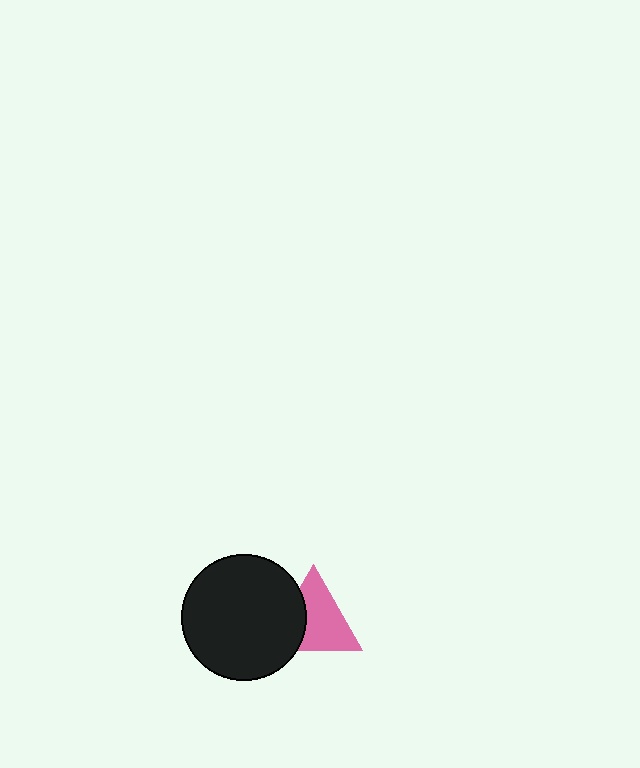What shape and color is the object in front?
The object in front is a black circle.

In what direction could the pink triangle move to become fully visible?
The pink triangle could move right. That would shift it out from behind the black circle entirely.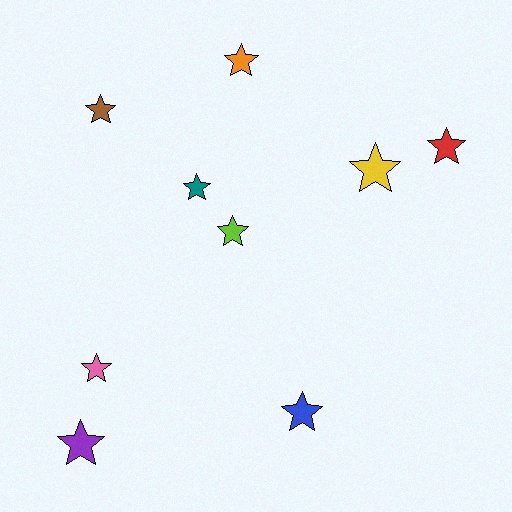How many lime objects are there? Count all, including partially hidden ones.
There is 1 lime object.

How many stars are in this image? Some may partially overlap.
There are 9 stars.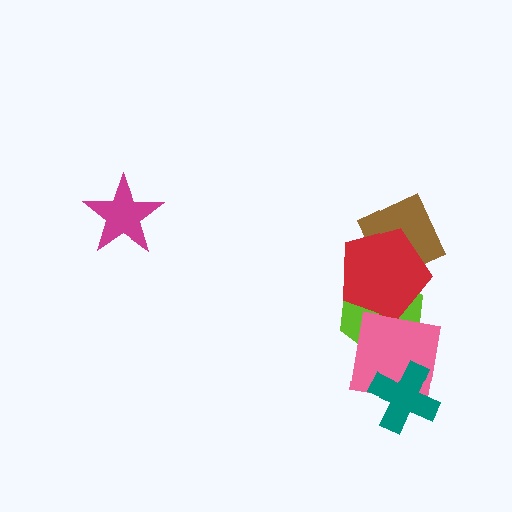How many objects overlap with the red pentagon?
2 objects overlap with the red pentagon.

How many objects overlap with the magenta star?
0 objects overlap with the magenta star.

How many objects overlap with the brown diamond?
2 objects overlap with the brown diamond.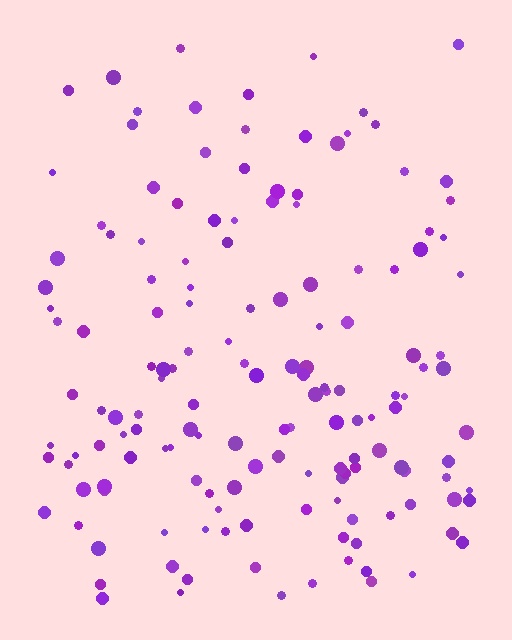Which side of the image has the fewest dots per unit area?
The top.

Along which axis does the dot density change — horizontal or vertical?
Vertical.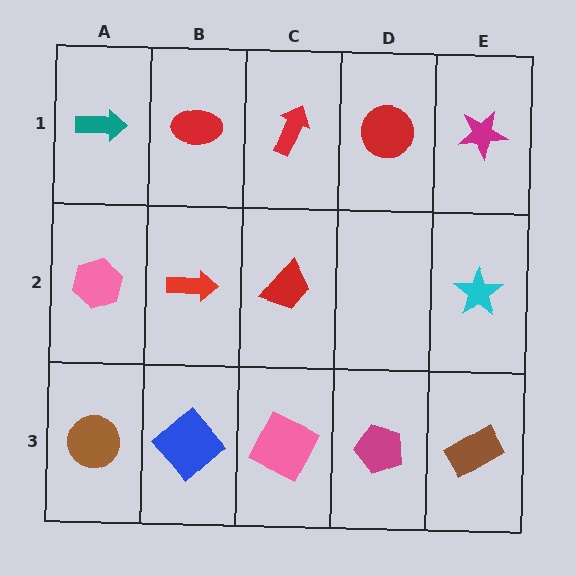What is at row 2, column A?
A pink hexagon.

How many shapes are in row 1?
5 shapes.